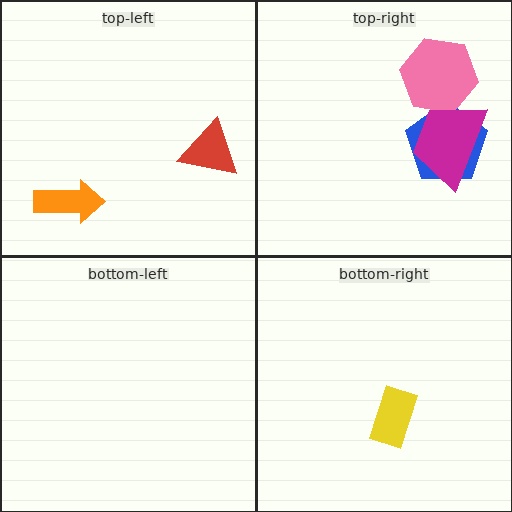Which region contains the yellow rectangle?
The bottom-right region.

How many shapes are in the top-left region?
2.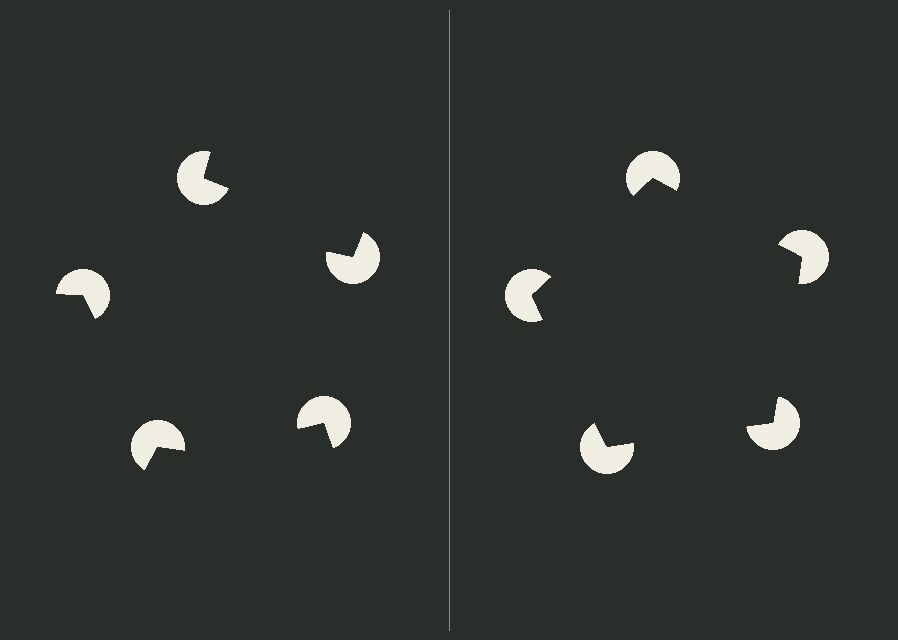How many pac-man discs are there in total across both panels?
10 — 5 on each side.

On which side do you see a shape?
An illusory pentagon appears on the right side. On the left side the wedge cuts are rotated, so no coherent shape forms.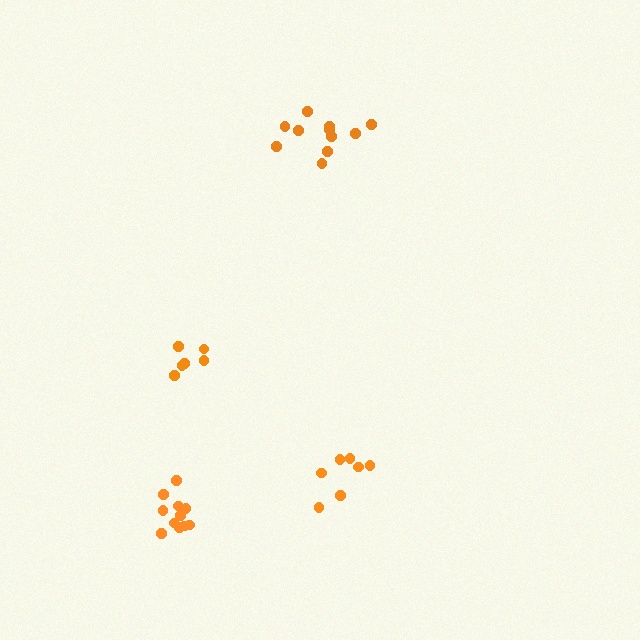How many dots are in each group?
Group 1: 7 dots, Group 2: 7 dots, Group 3: 11 dots, Group 4: 11 dots (36 total).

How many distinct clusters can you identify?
There are 4 distinct clusters.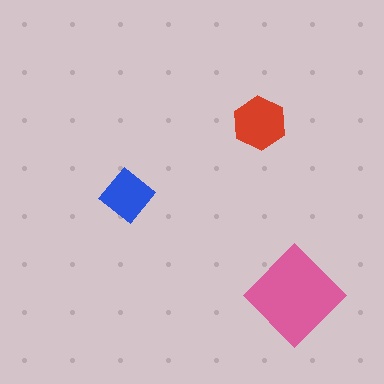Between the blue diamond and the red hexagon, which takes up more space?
The red hexagon.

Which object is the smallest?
The blue diamond.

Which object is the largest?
The pink diamond.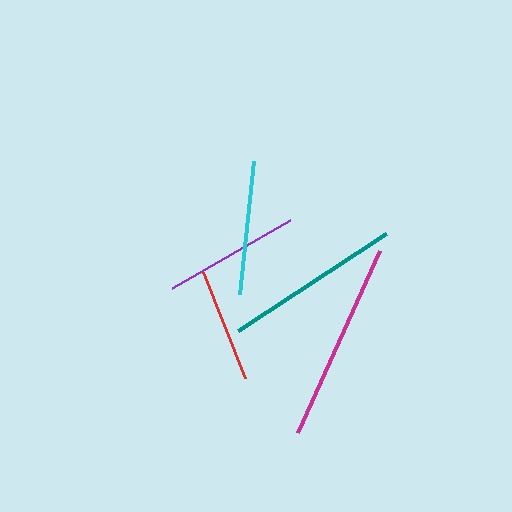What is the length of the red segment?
The red segment is approximately 114 pixels long.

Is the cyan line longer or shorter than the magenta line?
The magenta line is longer than the cyan line.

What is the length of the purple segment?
The purple segment is approximately 136 pixels long.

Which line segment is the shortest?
The red line is the shortest at approximately 114 pixels.